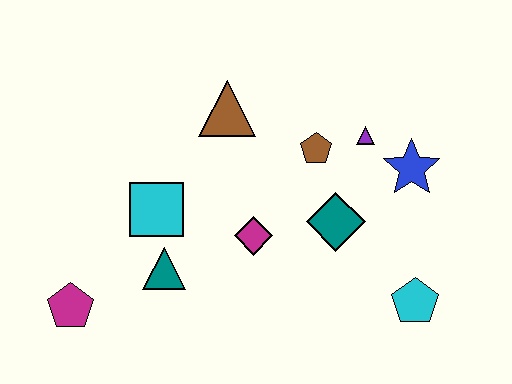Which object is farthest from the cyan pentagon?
The magenta pentagon is farthest from the cyan pentagon.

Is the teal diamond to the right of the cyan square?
Yes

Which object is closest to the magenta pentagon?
The teal triangle is closest to the magenta pentagon.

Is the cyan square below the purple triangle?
Yes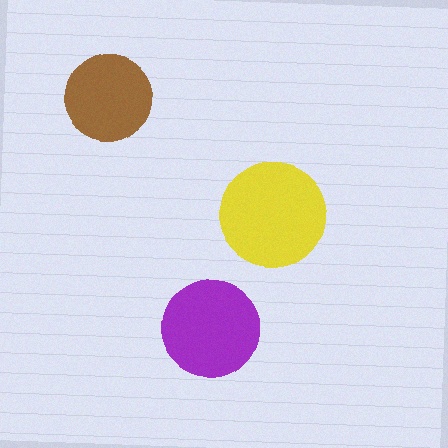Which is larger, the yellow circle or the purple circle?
The yellow one.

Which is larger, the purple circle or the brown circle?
The purple one.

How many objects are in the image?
There are 3 objects in the image.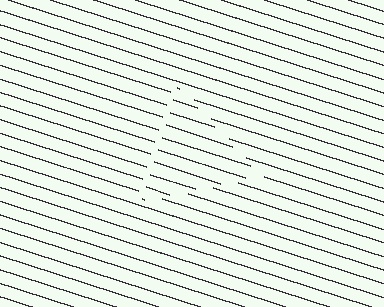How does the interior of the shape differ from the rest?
The interior of the shape contains the same grating, shifted by half a period — the contour is defined by the phase discontinuity where line-ends from the inner and outer gratings abut.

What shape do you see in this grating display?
An illusory triangle. The interior of the shape contains the same grating, shifted by half a period — the contour is defined by the phase discontinuity where line-ends from the inner and outer gratings abut.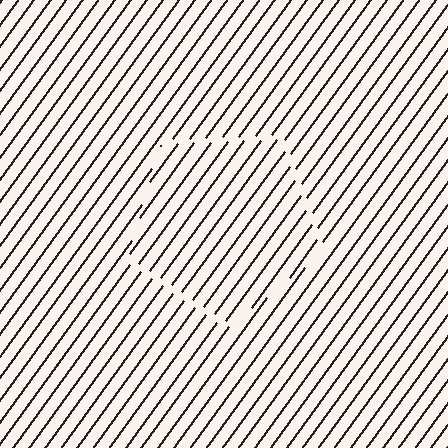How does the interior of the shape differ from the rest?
The interior of the shape contains the same grating, shifted by half a period — the contour is defined by the phase discontinuity where line-ends from the inner and outer gratings abut.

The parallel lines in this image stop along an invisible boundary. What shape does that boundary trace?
An illusory pentagon. The interior of the shape contains the same grating, shifted by half a period — the contour is defined by the phase discontinuity where line-ends from the inner and outer gratings abut.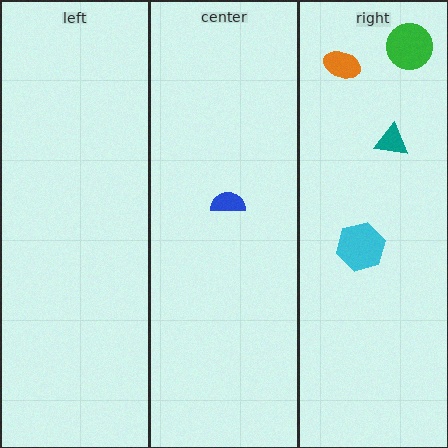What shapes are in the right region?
The green circle, the teal triangle, the cyan hexagon, the orange ellipse.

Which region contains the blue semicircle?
The center region.